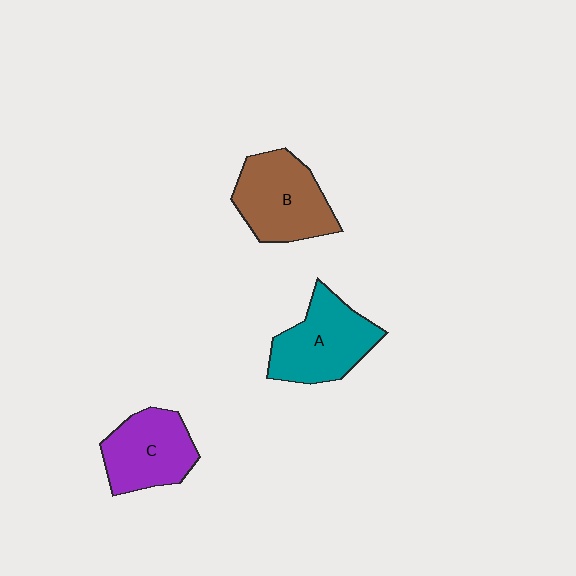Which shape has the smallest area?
Shape C (purple).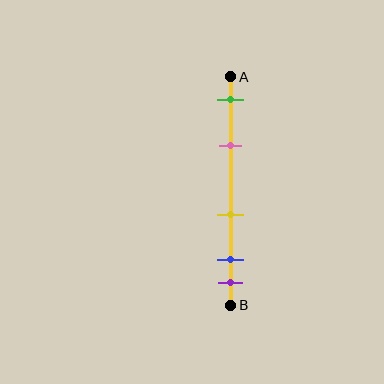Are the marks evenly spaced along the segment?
No, the marks are not evenly spaced.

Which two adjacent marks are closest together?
The blue and purple marks are the closest adjacent pair.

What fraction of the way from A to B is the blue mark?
The blue mark is approximately 80% (0.8) of the way from A to B.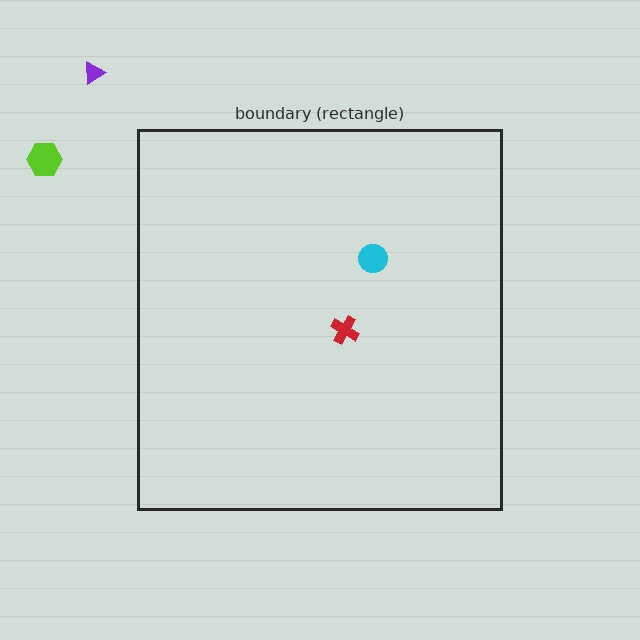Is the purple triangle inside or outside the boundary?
Outside.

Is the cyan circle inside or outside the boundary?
Inside.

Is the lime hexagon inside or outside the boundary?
Outside.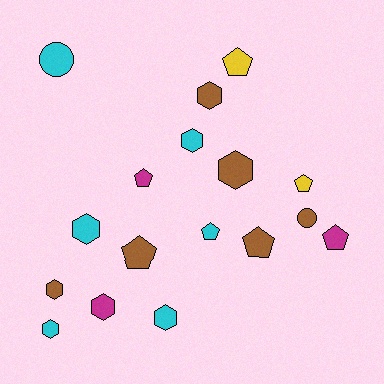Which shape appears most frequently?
Hexagon, with 8 objects.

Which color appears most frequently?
Brown, with 6 objects.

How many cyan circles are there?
There is 1 cyan circle.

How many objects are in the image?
There are 17 objects.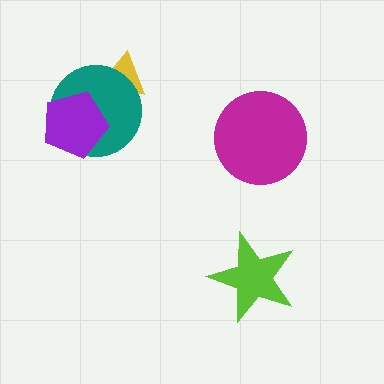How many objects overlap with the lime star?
0 objects overlap with the lime star.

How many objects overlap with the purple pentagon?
1 object overlaps with the purple pentagon.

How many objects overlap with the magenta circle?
0 objects overlap with the magenta circle.